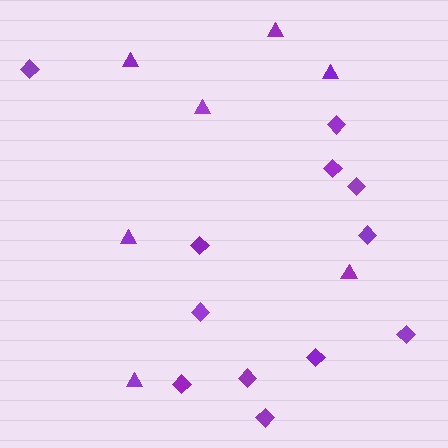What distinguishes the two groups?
There are 2 groups: one group of triangles (7) and one group of diamonds (12).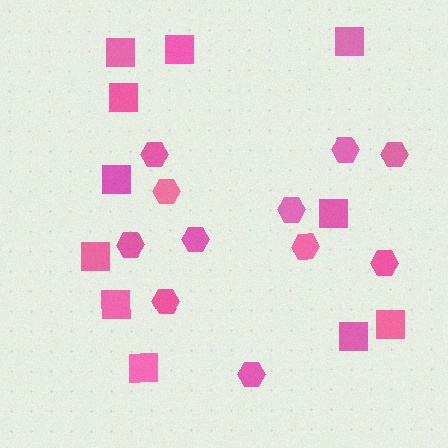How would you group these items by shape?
There are 2 groups: one group of squares (11) and one group of hexagons (11).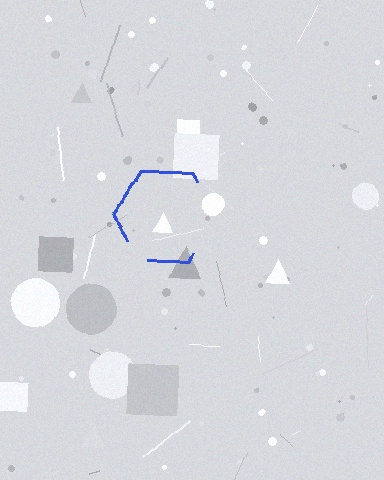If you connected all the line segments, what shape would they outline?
They would outline a hexagon.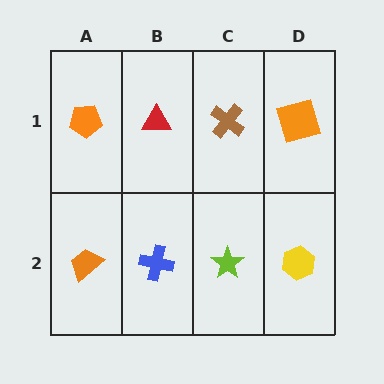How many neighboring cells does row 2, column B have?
3.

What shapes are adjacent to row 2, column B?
A red triangle (row 1, column B), an orange trapezoid (row 2, column A), a lime star (row 2, column C).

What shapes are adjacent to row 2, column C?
A brown cross (row 1, column C), a blue cross (row 2, column B), a yellow hexagon (row 2, column D).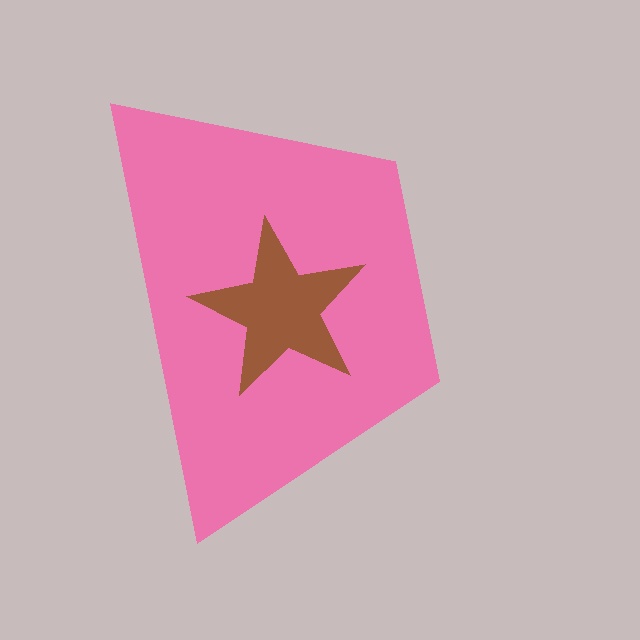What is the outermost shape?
The pink trapezoid.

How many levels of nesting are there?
2.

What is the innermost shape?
The brown star.